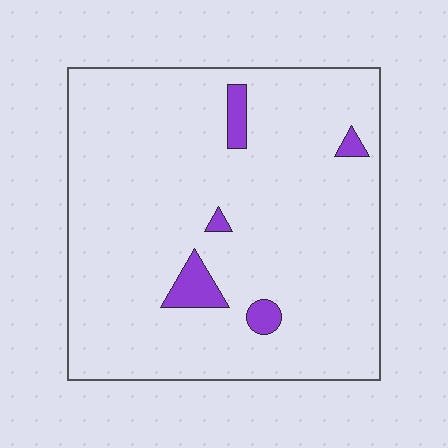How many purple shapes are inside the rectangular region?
5.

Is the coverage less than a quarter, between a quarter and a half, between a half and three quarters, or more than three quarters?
Less than a quarter.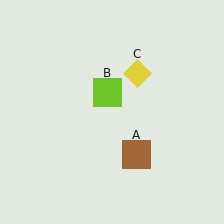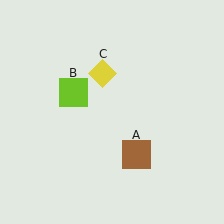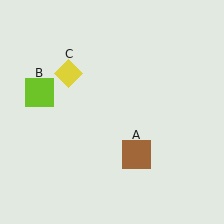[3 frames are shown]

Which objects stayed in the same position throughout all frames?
Brown square (object A) remained stationary.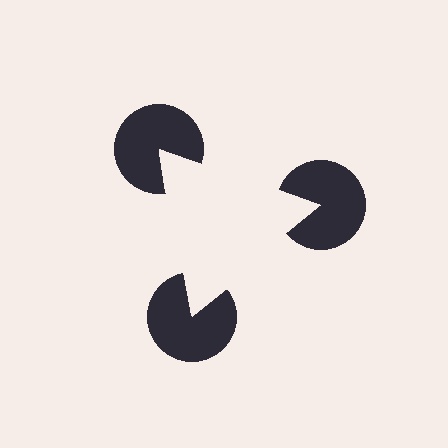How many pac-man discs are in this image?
There are 3 — one at each vertex of the illusory triangle.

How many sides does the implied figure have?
3 sides.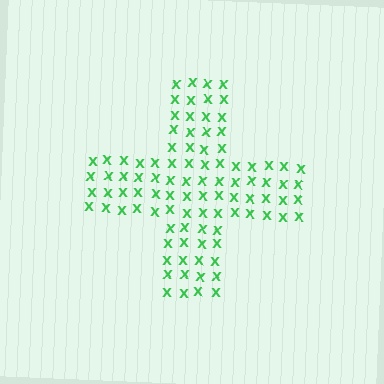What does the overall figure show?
The overall figure shows a cross.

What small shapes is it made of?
It is made of small letter X's.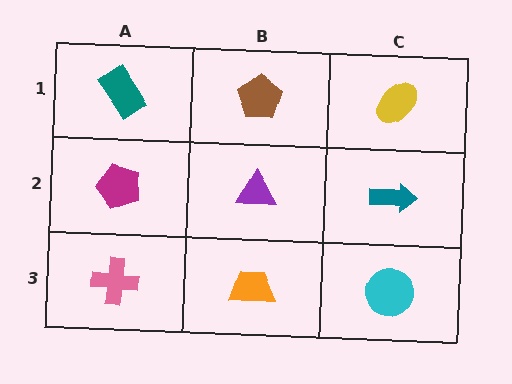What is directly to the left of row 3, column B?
A pink cross.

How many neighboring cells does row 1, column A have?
2.